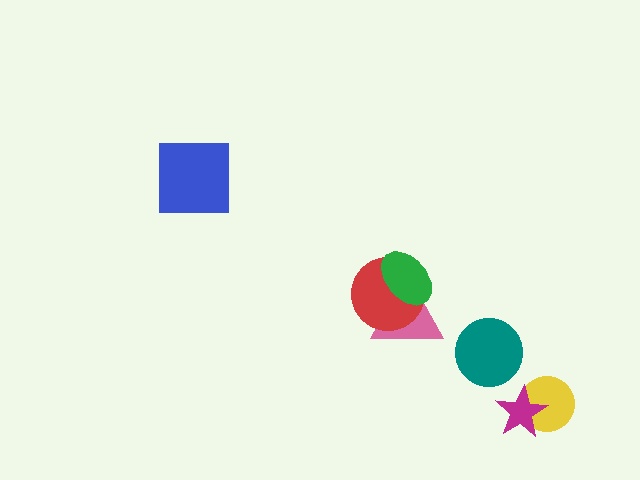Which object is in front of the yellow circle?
The magenta star is in front of the yellow circle.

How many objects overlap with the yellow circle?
1 object overlaps with the yellow circle.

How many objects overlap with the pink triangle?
2 objects overlap with the pink triangle.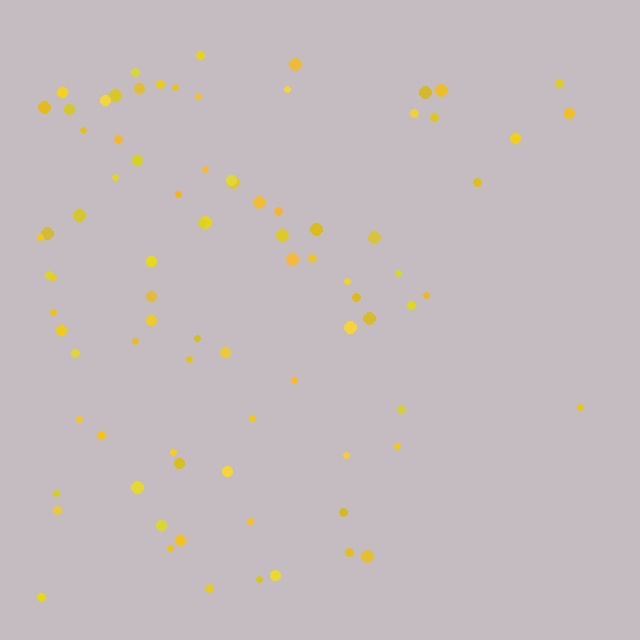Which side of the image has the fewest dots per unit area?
The right.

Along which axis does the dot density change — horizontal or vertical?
Horizontal.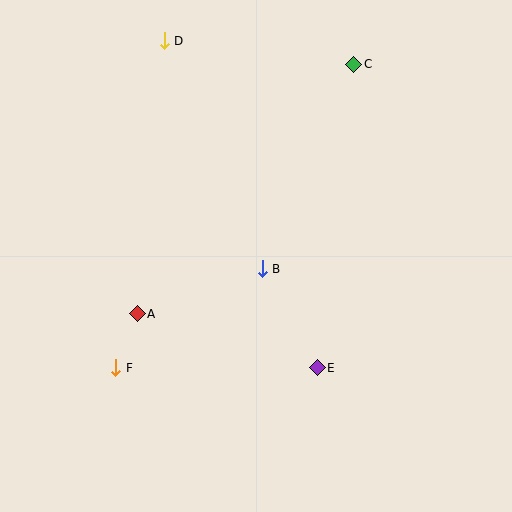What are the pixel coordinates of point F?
Point F is at (116, 368).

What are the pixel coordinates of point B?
Point B is at (262, 269).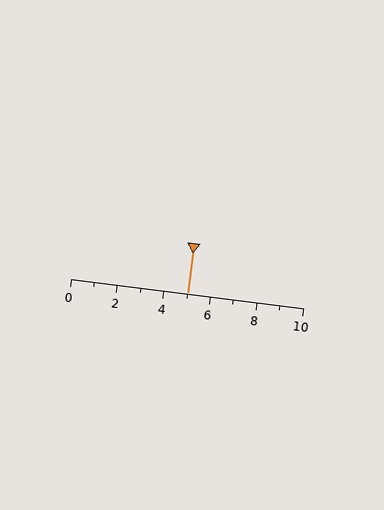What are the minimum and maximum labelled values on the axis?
The axis runs from 0 to 10.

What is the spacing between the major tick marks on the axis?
The major ticks are spaced 2 apart.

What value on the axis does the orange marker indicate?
The marker indicates approximately 5.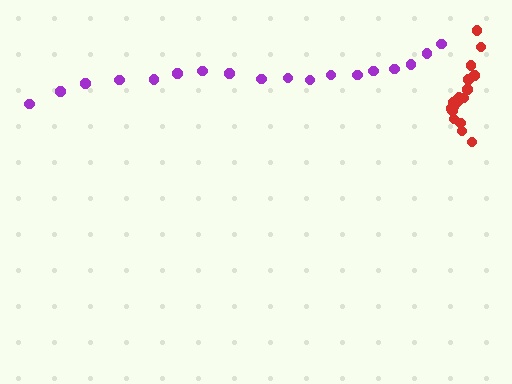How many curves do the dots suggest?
There are 2 distinct paths.